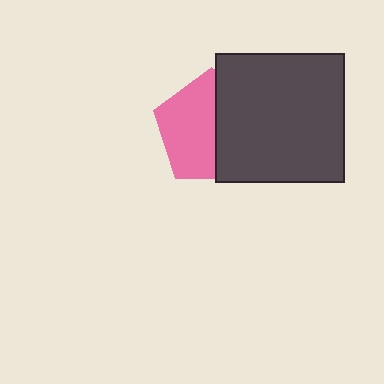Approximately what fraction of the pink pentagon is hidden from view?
Roughly 45% of the pink pentagon is hidden behind the dark gray square.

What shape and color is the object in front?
The object in front is a dark gray square.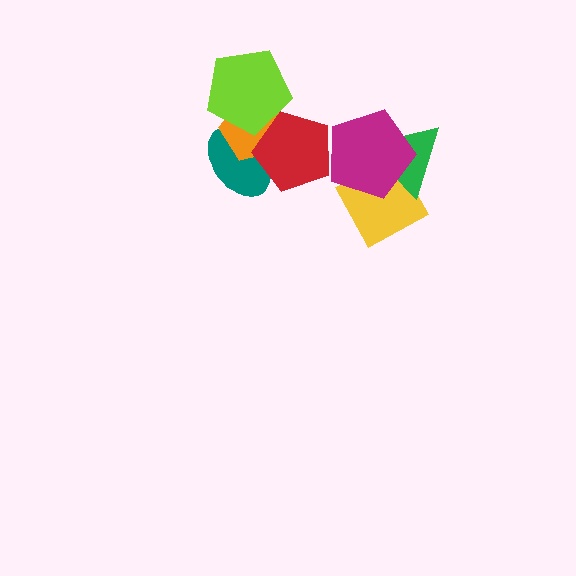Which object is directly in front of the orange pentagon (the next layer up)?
The red pentagon is directly in front of the orange pentagon.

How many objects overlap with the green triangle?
2 objects overlap with the green triangle.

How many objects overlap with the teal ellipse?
3 objects overlap with the teal ellipse.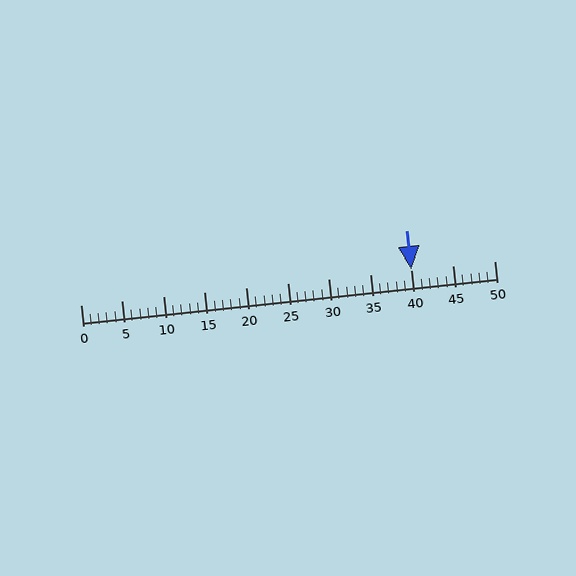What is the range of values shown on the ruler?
The ruler shows values from 0 to 50.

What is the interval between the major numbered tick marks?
The major tick marks are spaced 5 units apart.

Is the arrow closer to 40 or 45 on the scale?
The arrow is closer to 40.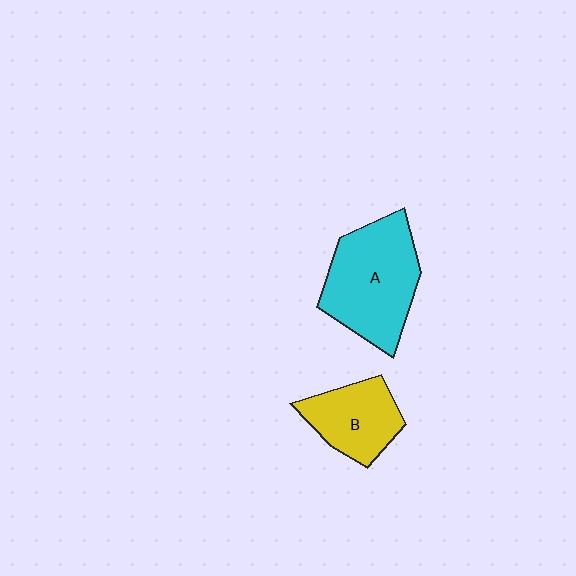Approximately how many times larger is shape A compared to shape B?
Approximately 1.6 times.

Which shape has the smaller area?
Shape B (yellow).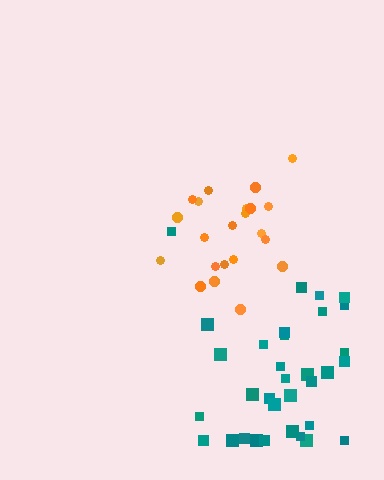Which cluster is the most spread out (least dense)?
Teal.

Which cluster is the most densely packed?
Orange.